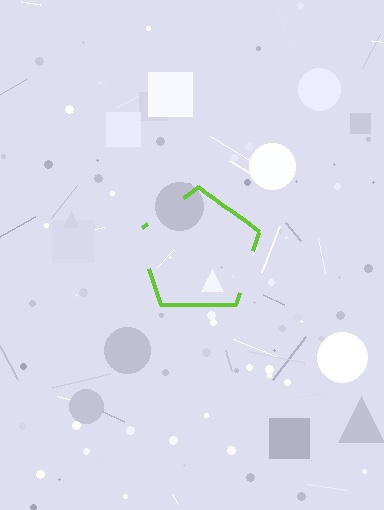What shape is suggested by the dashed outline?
The dashed outline suggests a pentagon.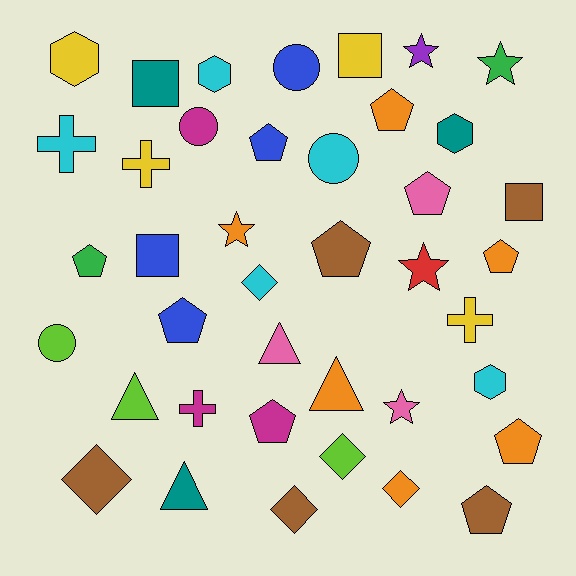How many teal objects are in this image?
There are 3 teal objects.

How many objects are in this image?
There are 40 objects.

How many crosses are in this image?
There are 4 crosses.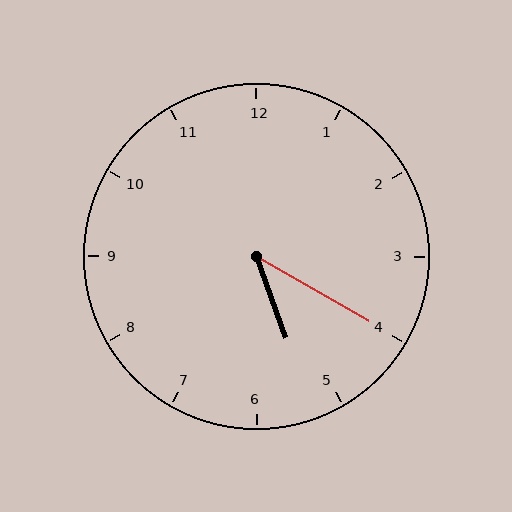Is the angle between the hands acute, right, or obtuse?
It is acute.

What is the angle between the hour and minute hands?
Approximately 40 degrees.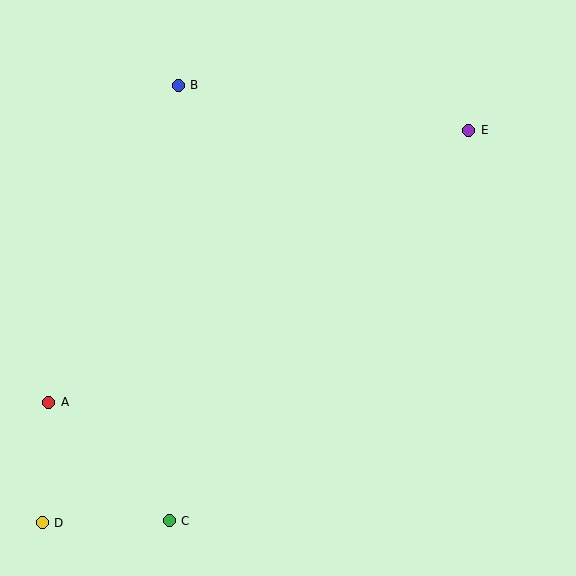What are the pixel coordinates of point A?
Point A is at (49, 402).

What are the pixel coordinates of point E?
Point E is at (469, 130).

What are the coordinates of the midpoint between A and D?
The midpoint between A and D is at (45, 462).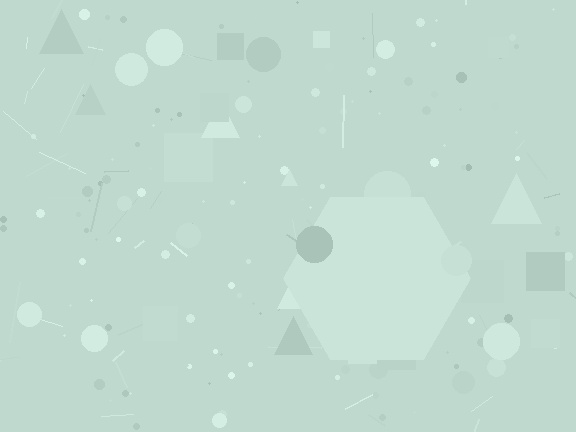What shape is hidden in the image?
A hexagon is hidden in the image.